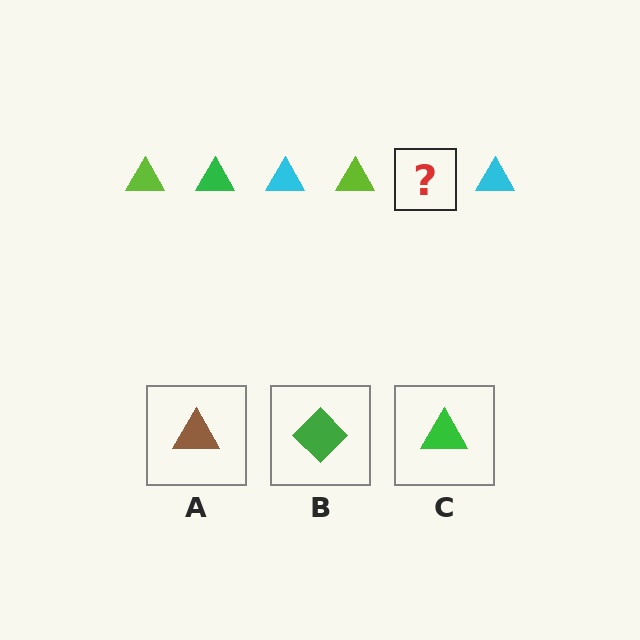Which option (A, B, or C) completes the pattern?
C.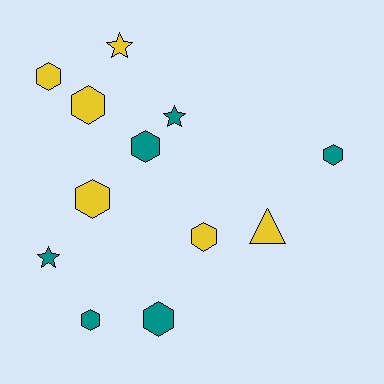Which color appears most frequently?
Yellow, with 6 objects.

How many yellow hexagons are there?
There are 4 yellow hexagons.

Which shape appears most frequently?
Hexagon, with 8 objects.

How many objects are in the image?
There are 12 objects.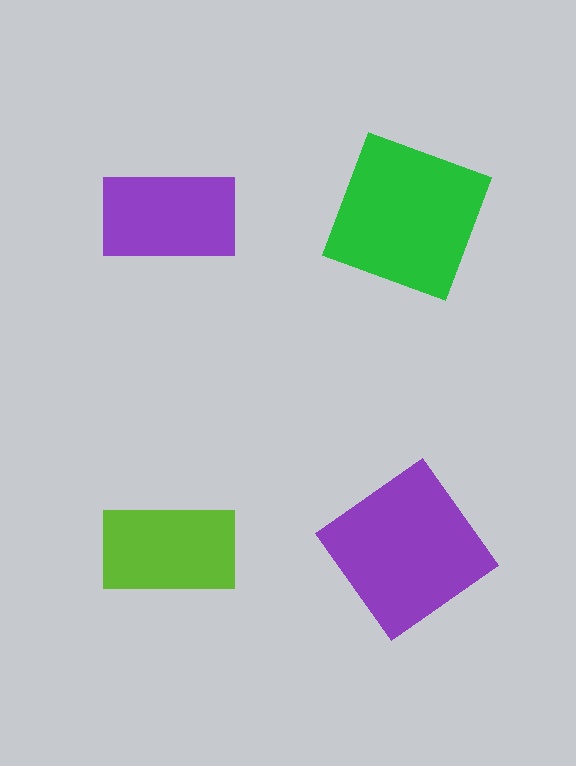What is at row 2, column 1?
A lime rectangle.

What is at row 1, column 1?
A purple rectangle.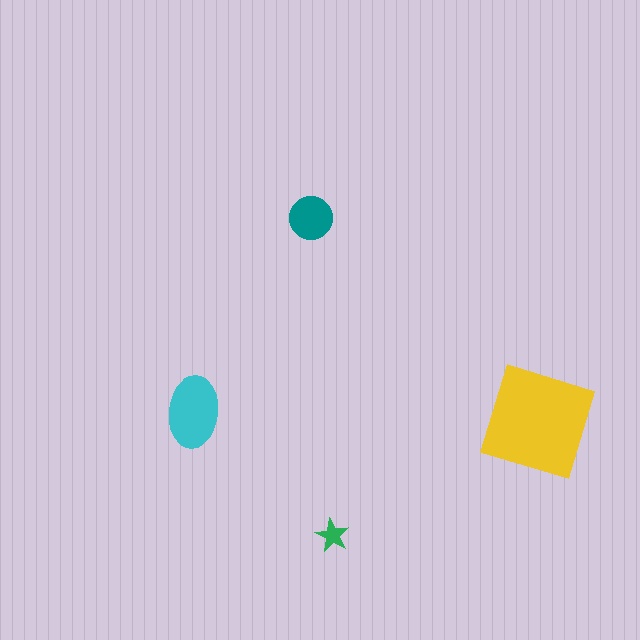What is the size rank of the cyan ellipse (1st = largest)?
2nd.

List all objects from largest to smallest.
The yellow diamond, the cyan ellipse, the teal circle, the green star.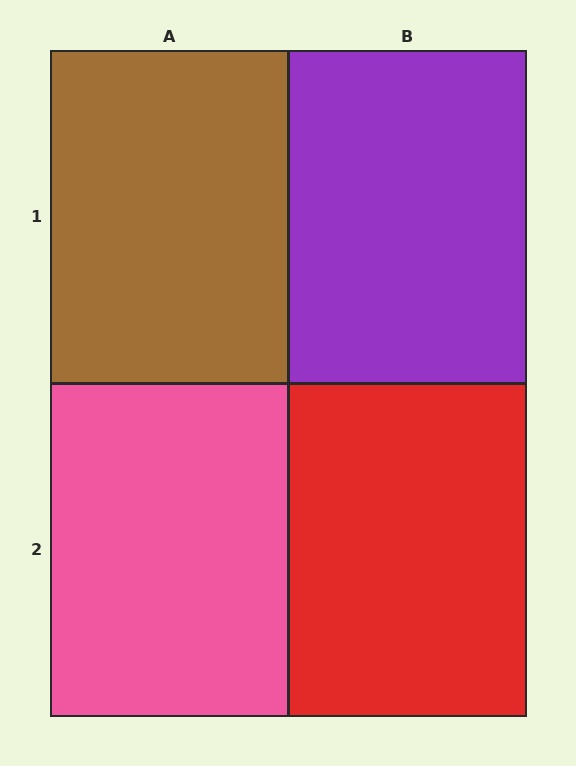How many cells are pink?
1 cell is pink.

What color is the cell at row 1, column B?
Purple.